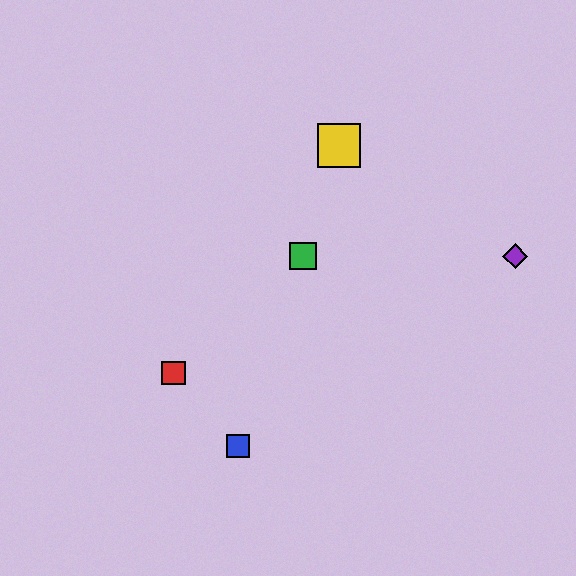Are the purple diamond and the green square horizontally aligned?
Yes, both are at y≈256.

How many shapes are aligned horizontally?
2 shapes (the green square, the purple diamond) are aligned horizontally.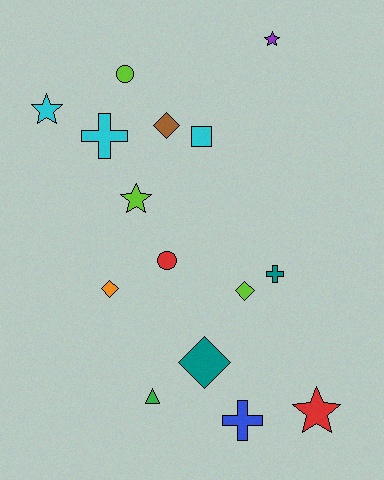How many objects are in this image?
There are 15 objects.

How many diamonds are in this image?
There are 4 diamonds.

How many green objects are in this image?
There is 1 green object.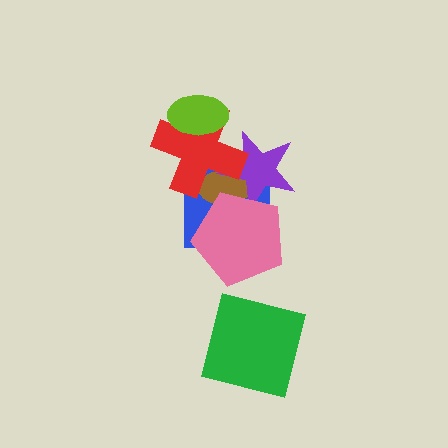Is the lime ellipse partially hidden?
No, no other shape covers it.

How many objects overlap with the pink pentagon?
3 objects overlap with the pink pentagon.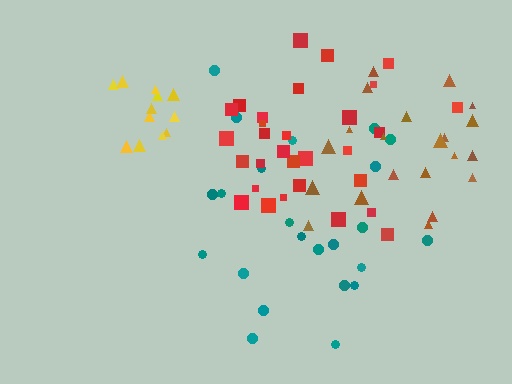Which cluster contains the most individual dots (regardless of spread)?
Red (31).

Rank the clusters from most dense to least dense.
yellow, red, brown, teal.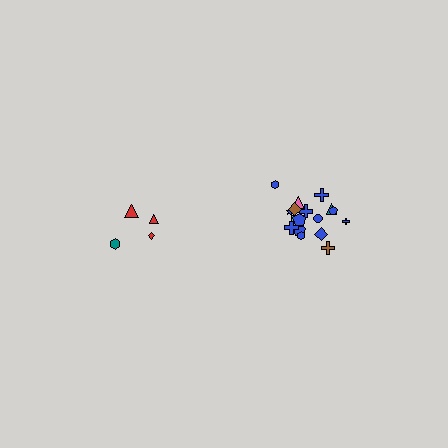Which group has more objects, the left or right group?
The right group.